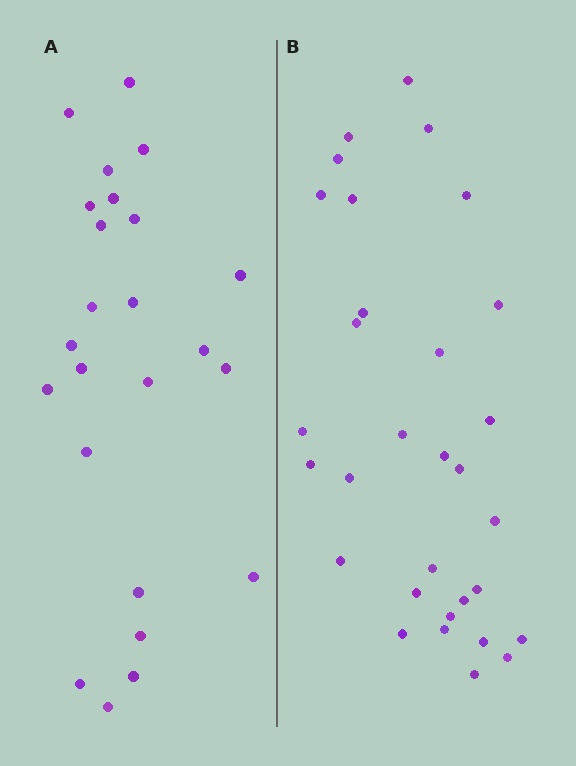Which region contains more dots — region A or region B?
Region B (the right region) has more dots.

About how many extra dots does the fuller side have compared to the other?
Region B has roughly 8 or so more dots than region A.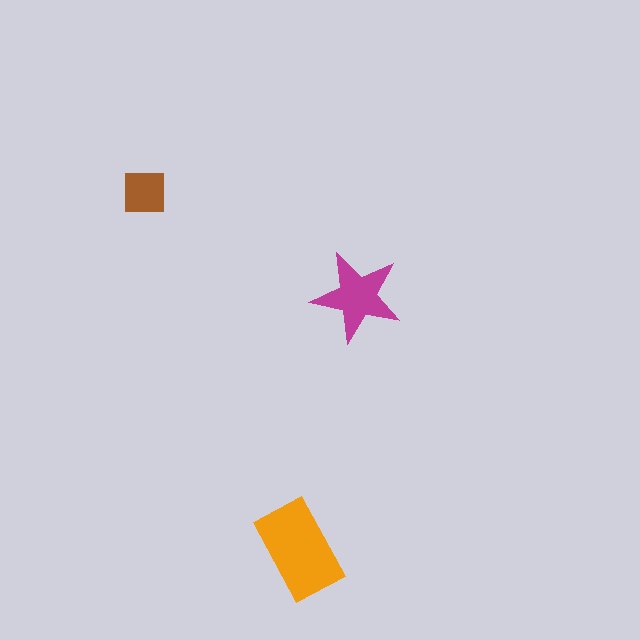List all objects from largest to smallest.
The orange rectangle, the magenta star, the brown square.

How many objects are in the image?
There are 3 objects in the image.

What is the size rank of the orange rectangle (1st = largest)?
1st.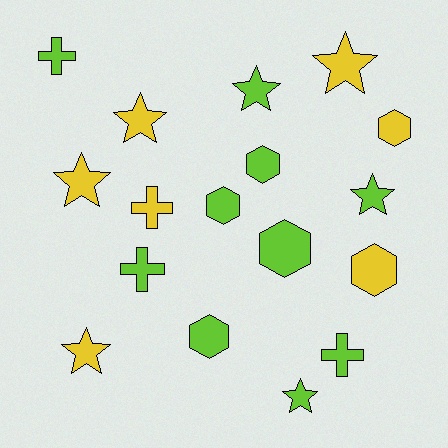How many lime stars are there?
There are 3 lime stars.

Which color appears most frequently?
Lime, with 10 objects.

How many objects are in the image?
There are 17 objects.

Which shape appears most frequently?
Star, with 7 objects.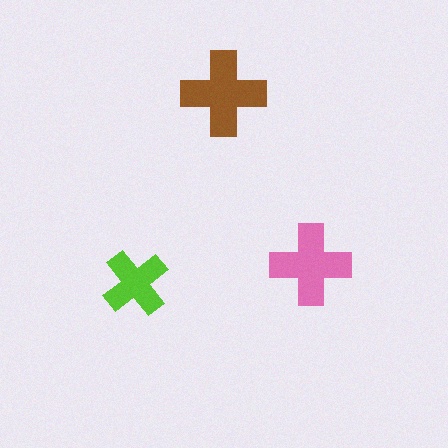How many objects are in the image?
There are 3 objects in the image.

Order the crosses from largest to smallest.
the brown one, the pink one, the lime one.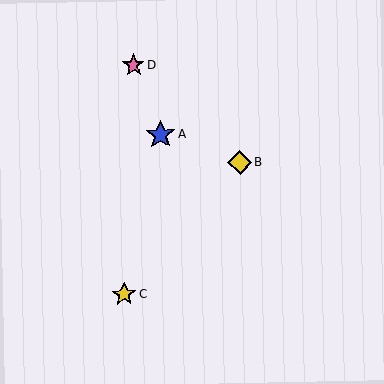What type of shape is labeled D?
Shape D is a pink star.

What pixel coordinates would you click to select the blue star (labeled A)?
Click at (160, 135) to select the blue star A.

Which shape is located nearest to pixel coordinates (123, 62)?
The pink star (labeled D) at (133, 65) is nearest to that location.